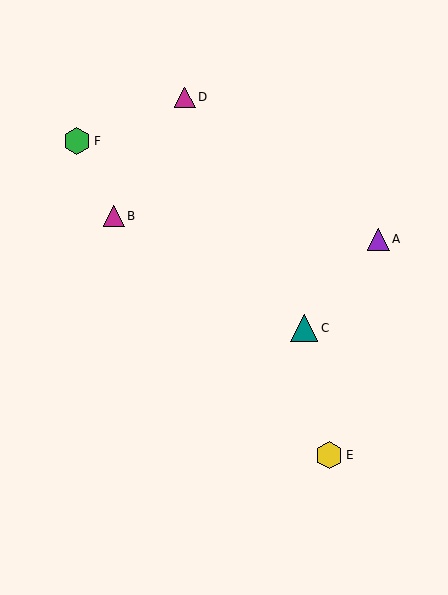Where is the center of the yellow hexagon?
The center of the yellow hexagon is at (329, 455).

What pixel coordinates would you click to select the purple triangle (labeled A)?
Click at (378, 239) to select the purple triangle A.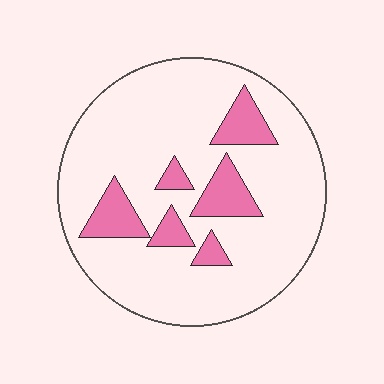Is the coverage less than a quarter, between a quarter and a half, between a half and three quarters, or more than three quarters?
Less than a quarter.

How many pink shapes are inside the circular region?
6.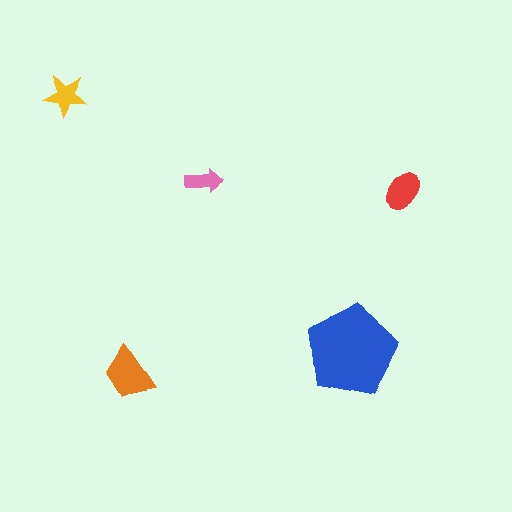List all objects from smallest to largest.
The pink arrow, the yellow star, the red ellipse, the orange trapezoid, the blue pentagon.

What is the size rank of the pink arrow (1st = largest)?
5th.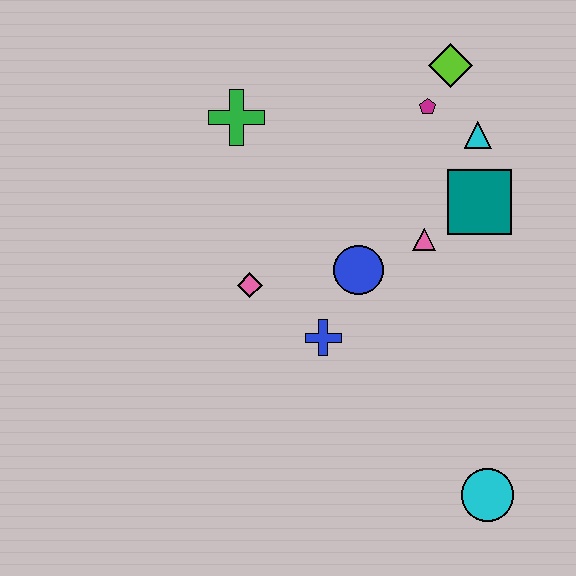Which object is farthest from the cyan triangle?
The cyan circle is farthest from the cyan triangle.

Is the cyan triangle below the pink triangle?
No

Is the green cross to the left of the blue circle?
Yes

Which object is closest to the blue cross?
The blue circle is closest to the blue cross.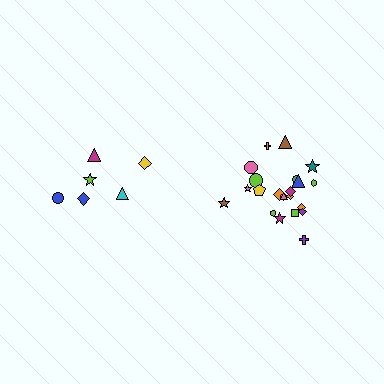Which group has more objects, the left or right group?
The right group.